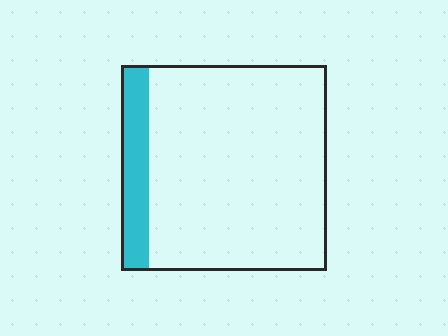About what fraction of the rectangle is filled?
About one eighth (1/8).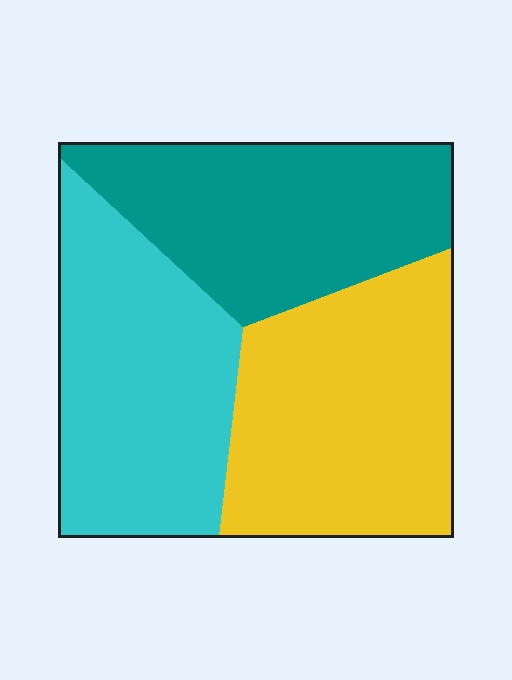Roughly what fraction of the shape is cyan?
Cyan covers about 35% of the shape.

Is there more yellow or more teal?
Yellow.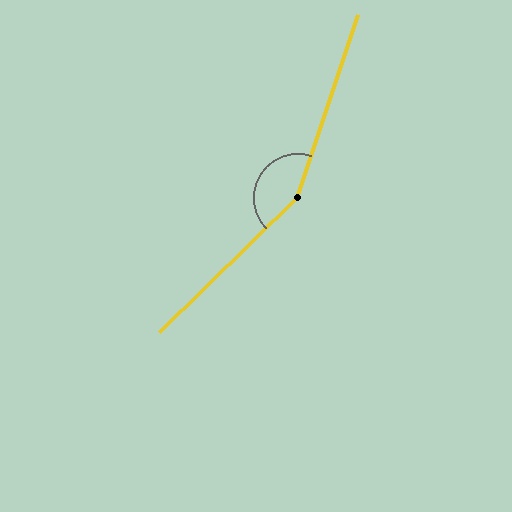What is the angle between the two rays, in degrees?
Approximately 152 degrees.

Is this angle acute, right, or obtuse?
It is obtuse.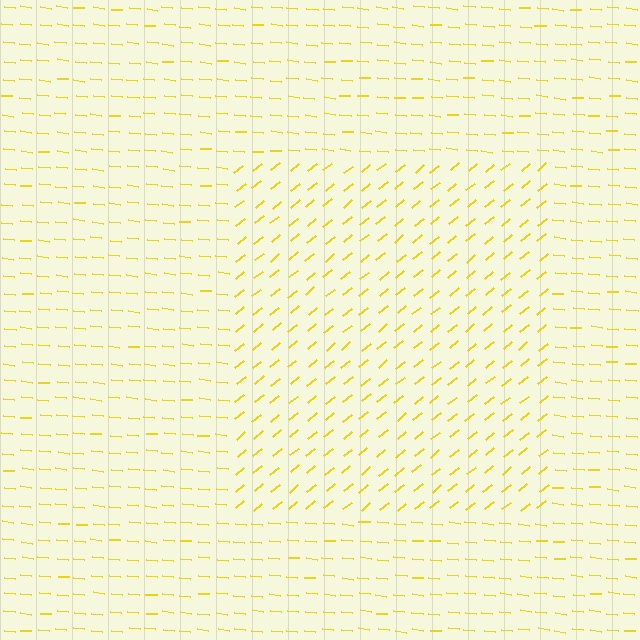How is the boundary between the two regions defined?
The boundary is defined purely by a change in line orientation (approximately 45 degrees difference). All lines are the same color and thickness.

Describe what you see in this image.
The image is filled with small yellow line segments. A rectangle region in the image has lines oriented differently from the surrounding lines, creating a visible texture boundary.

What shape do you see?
I see a rectangle.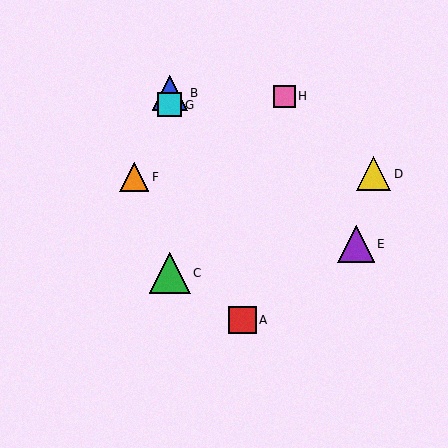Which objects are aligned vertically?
Objects B, C, G are aligned vertically.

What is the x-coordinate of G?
Object G is at x≈170.